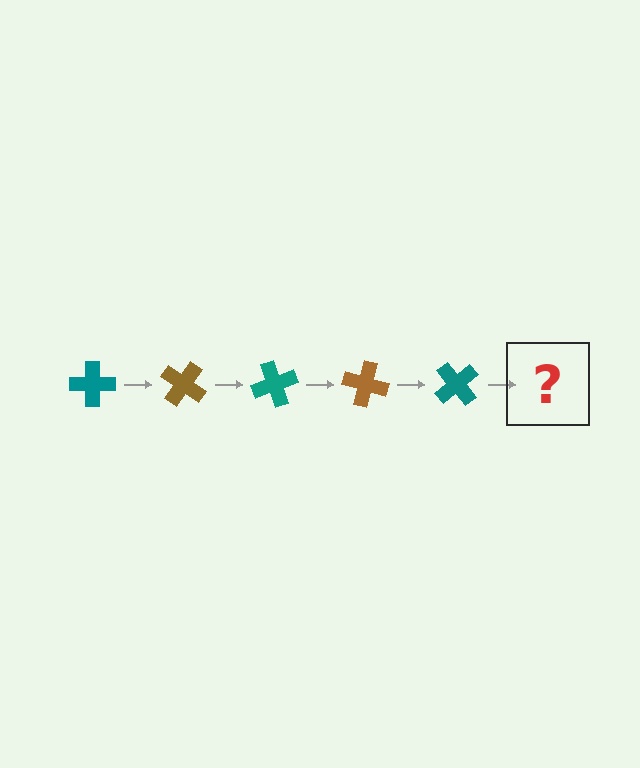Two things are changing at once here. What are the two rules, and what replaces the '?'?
The two rules are that it rotates 35 degrees each step and the color cycles through teal and brown. The '?' should be a brown cross, rotated 175 degrees from the start.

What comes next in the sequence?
The next element should be a brown cross, rotated 175 degrees from the start.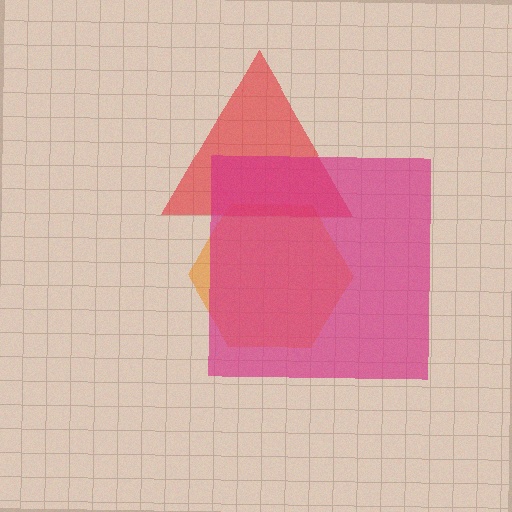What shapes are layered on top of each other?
The layered shapes are: an orange hexagon, a red triangle, a magenta square.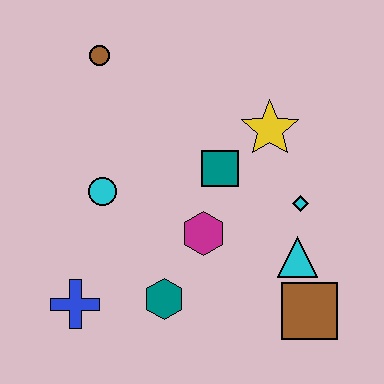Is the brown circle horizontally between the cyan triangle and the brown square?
No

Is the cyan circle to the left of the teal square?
Yes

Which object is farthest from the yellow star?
The blue cross is farthest from the yellow star.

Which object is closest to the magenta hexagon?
The teal square is closest to the magenta hexagon.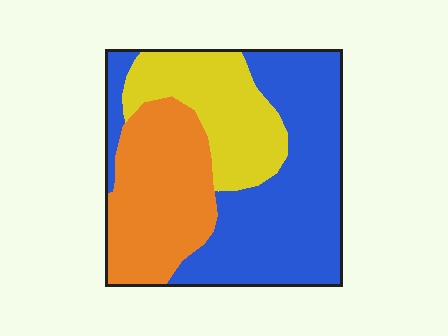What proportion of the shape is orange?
Orange covers 30% of the shape.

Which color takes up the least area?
Yellow, at roughly 25%.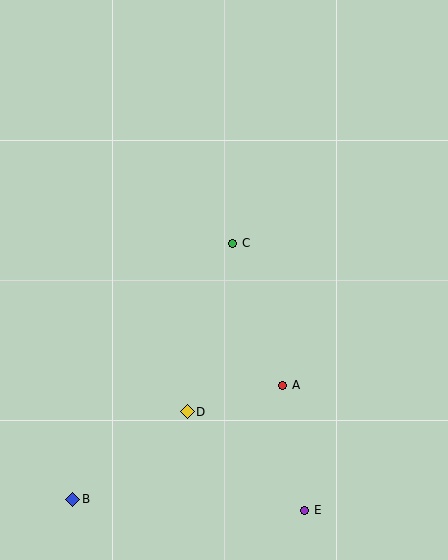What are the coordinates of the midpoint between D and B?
The midpoint between D and B is at (130, 455).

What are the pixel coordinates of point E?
Point E is at (305, 510).